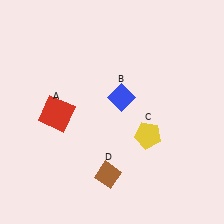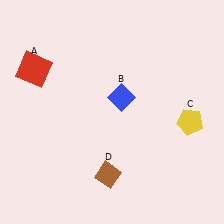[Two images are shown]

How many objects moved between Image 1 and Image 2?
2 objects moved between the two images.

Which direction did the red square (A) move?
The red square (A) moved up.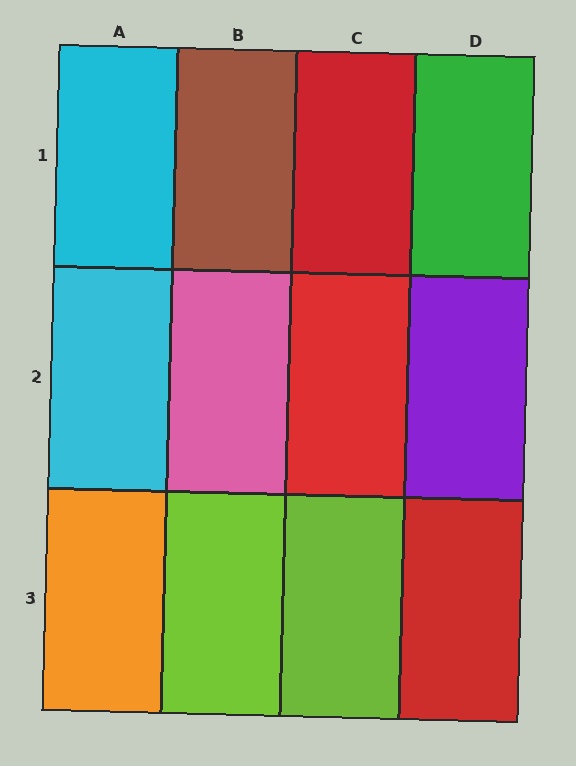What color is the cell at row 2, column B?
Pink.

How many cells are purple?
1 cell is purple.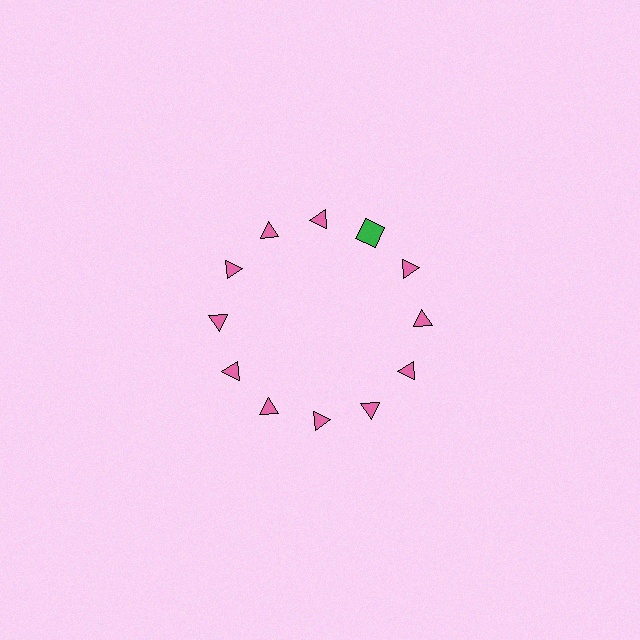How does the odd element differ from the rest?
It differs in both color (green instead of pink) and shape (square instead of triangle).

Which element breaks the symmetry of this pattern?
The green square at roughly the 1 o'clock position breaks the symmetry. All other shapes are pink triangles.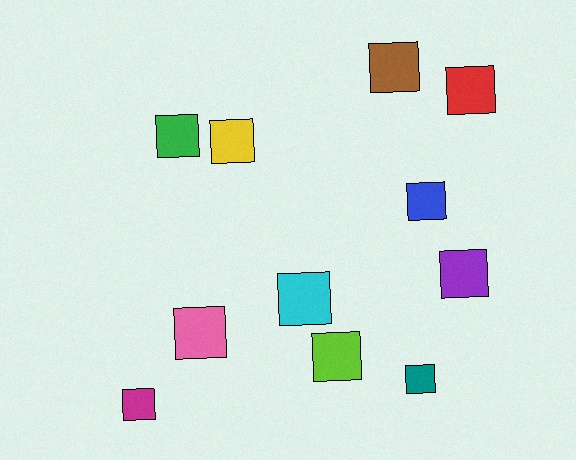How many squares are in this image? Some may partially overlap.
There are 11 squares.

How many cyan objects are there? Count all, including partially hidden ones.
There is 1 cyan object.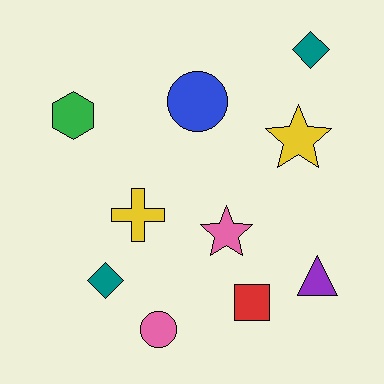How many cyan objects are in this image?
There are no cyan objects.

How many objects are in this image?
There are 10 objects.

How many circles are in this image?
There are 2 circles.